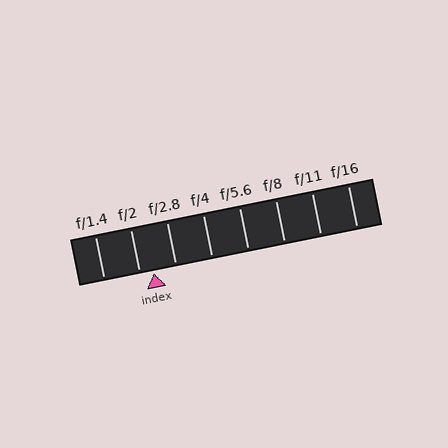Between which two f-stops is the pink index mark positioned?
The index mark is between f/2 and f/2.8.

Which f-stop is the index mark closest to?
The index mark is closest to f/2.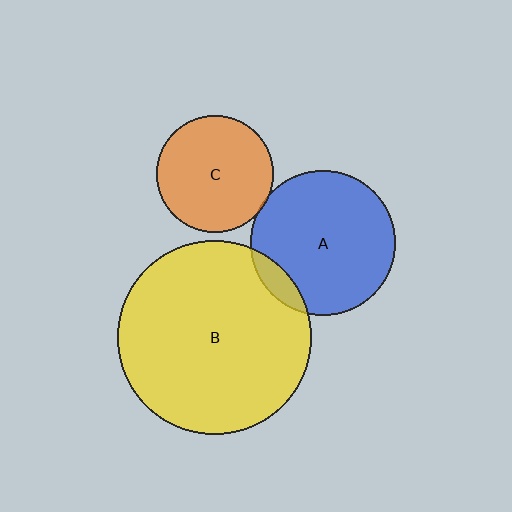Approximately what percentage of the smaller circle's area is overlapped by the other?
Approximately 10%.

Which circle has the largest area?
Circle B (yellow).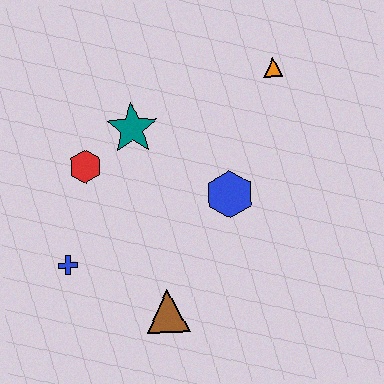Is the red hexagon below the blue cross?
No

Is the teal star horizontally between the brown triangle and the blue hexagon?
No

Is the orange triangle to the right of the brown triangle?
Yes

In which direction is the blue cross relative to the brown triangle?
The blue cross is to the left of the brown triangle.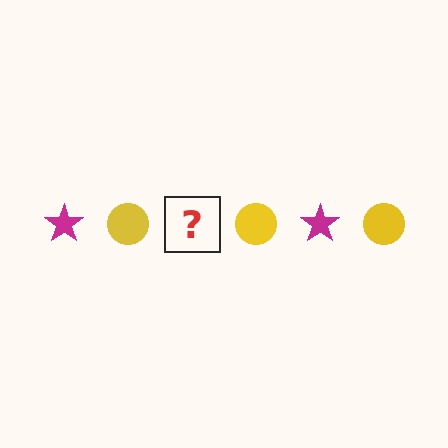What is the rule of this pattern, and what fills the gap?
The rule is that the pattern alternates between magenta star and yellow circle. The gap should be filled with a magenta star.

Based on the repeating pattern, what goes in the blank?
The blank should be a magenta star.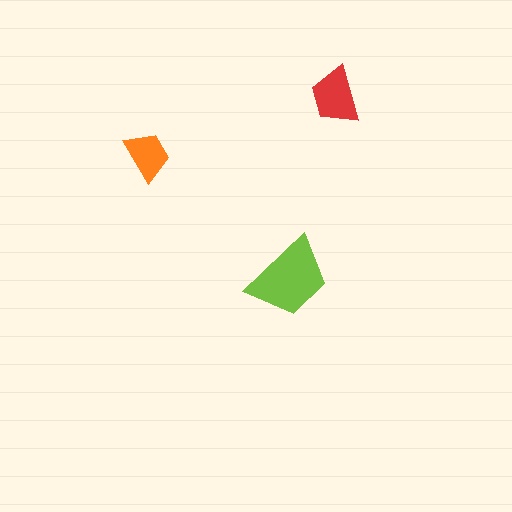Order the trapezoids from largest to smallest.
the lime one, the red one, the orange one.